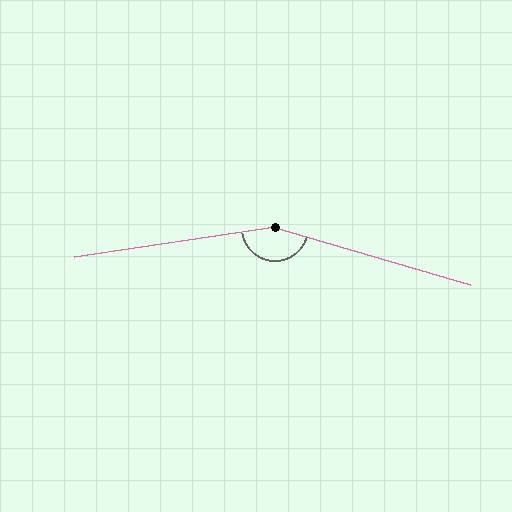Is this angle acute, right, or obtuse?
It is obtuse.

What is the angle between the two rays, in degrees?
Approximately 155 degrees.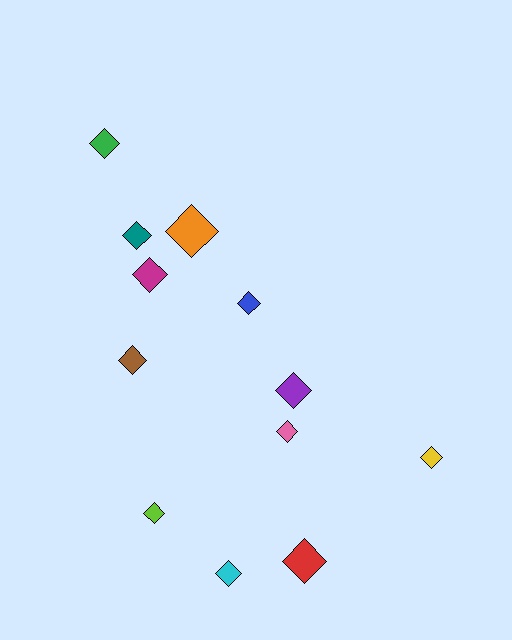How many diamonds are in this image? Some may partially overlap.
There are 12 diamonds.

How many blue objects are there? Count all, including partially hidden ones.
There is 1 blue object.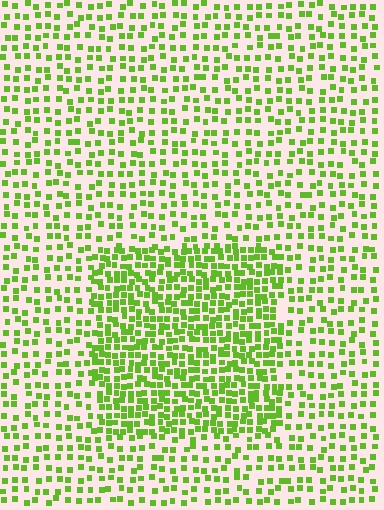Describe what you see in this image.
The image contains small lime elements arranged at two different densities. A rectangle-shaped region is visible where the elements are more densely packed than the surrounding area.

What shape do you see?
I see a rectangle.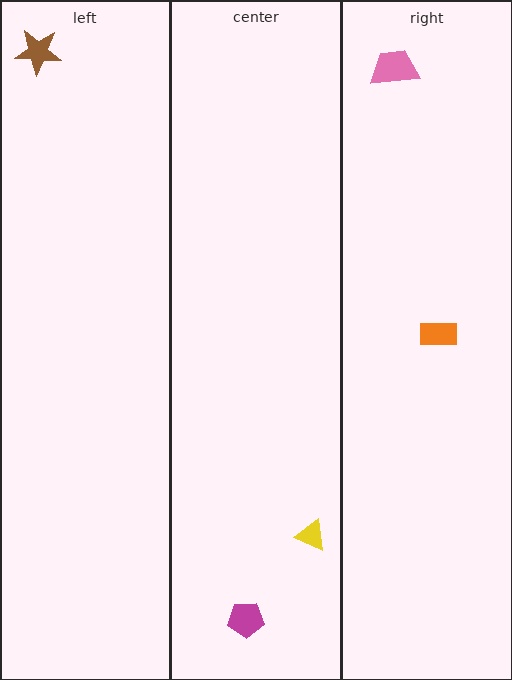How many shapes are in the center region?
2.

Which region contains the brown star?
The left region.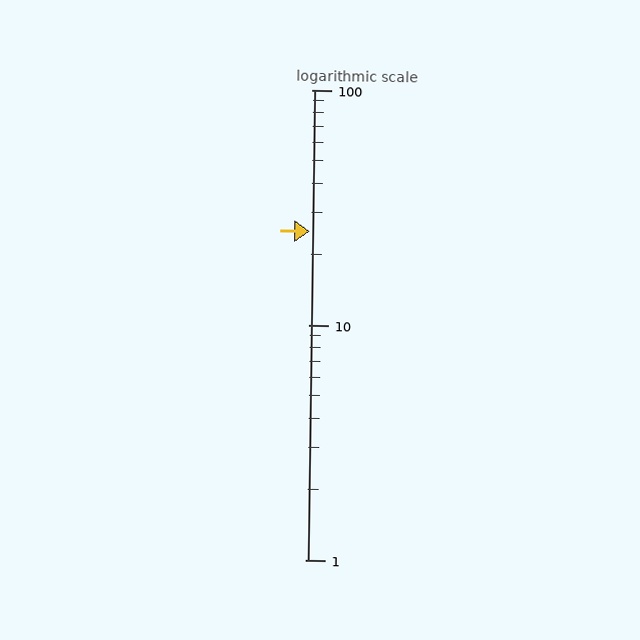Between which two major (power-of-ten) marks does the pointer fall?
The pointer is between 10 and 100.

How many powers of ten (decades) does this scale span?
The scale spans 2 decades, from 1 to 100.